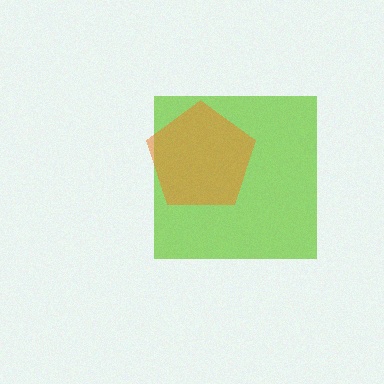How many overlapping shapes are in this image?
There are 2 overlapping shapes in the image.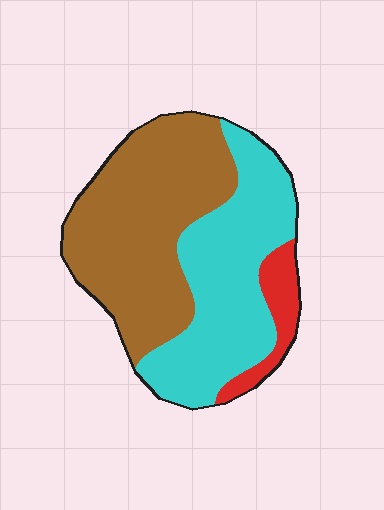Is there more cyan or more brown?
Brown.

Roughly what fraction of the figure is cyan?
Cyan covers 42% of the figure.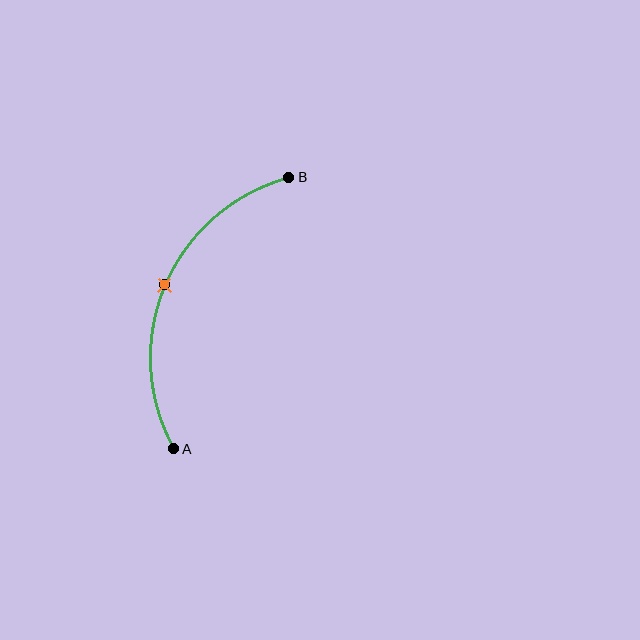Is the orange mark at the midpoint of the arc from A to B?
Yes. The orange mark lies on the arc at equal arc-length from both A and B — it is the arc midpoint.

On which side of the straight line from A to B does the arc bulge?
The arc bulges to the left of the straight line connecting A and B.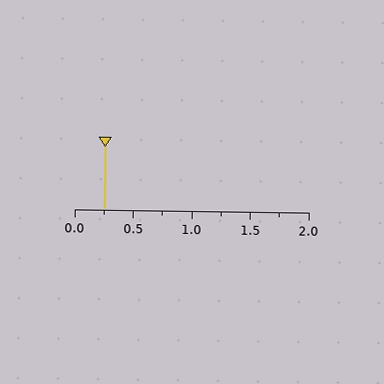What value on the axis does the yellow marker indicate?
The marker indicates approximately 0.25.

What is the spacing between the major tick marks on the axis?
The major ticks are spaced 0.5 apart.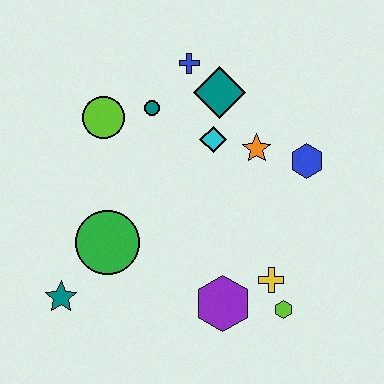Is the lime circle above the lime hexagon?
Yes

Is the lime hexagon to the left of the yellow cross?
No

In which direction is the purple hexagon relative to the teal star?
The purple hexagon is to the right of the teal star.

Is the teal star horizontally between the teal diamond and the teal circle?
No